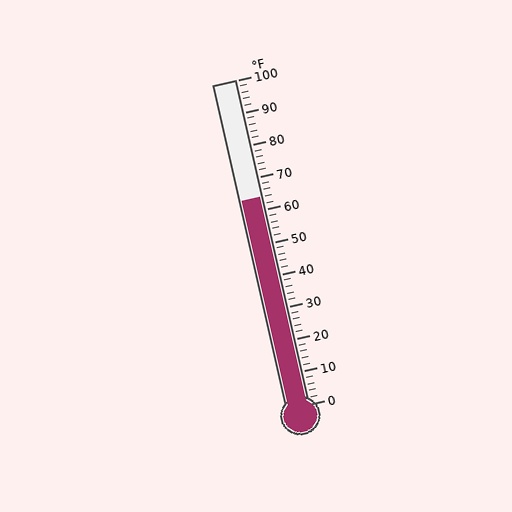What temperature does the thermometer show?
The thermometer shows approximately 64°F.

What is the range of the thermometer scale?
The thermometer scale ranges from 0°F to 100°F.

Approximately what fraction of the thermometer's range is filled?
The thermometer is filled to approximately 65% of its range.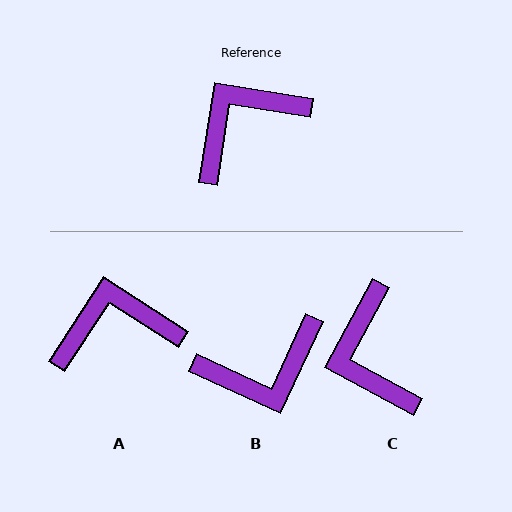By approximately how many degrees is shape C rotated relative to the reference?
Approximately 71 degrees counter-clockwise.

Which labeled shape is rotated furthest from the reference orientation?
B, about 164 degrees away.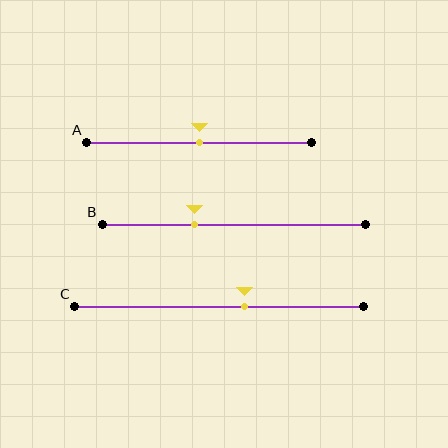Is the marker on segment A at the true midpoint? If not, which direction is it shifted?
Yes, the marker on segment A is at the true midpoint.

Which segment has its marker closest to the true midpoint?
Segment A has its marker closest to the true midpoint.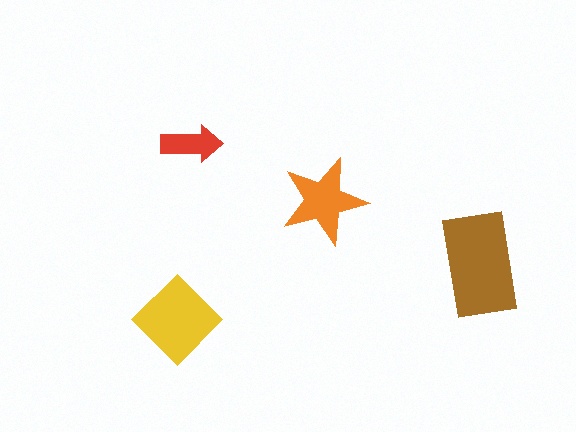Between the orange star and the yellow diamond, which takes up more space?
The yellow diamond.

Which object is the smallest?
The red arrow.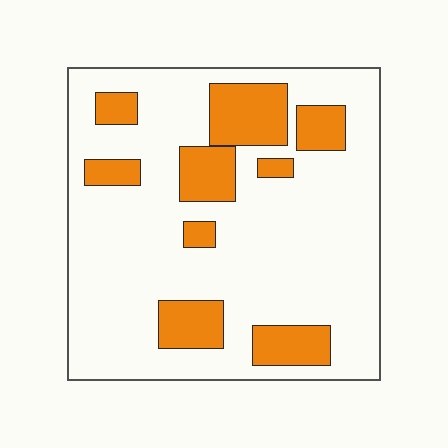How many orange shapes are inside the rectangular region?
9.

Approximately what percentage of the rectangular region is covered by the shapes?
Approximately 20%.